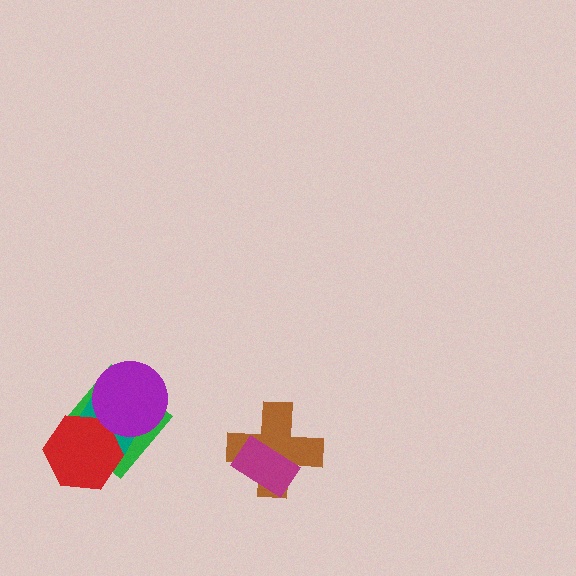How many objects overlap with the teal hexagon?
3 objects overlap with the teal hexagon.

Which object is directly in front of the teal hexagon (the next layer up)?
The red hexagon is directly in front of the teal hexagon.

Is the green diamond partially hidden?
Yes, it is partially covered by another shape.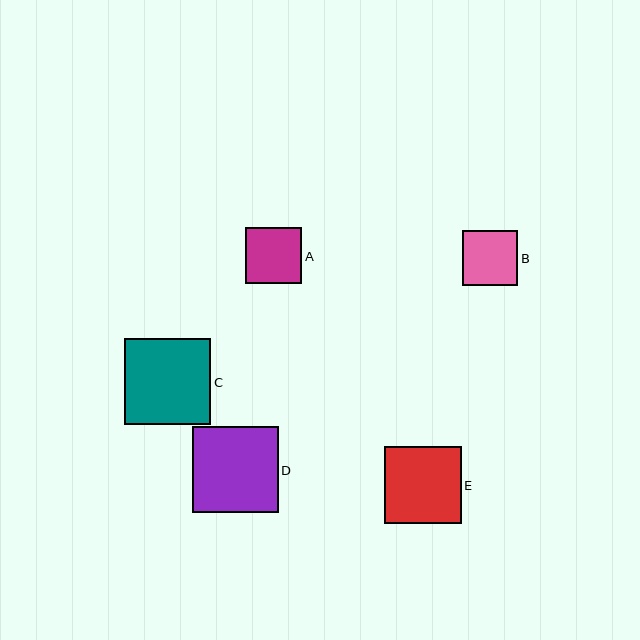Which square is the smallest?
Square B is the smallest with a size of approximately 55 pixels.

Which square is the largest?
Square C is the largest with a size of approximately 86 pixels.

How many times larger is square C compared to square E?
Square C is approximately 1.1 times the size of square E.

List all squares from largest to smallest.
From largest to smallest: C, D, E, A, B.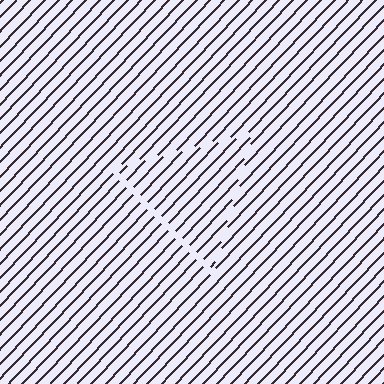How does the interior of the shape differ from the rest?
The interior of the shape contains the same grating, shifted by half a period — the contour is defined by the phase discontinuity where line-ends from the inner and outer gratings abut.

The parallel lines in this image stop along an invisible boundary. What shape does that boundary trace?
An illusory triangle. The interior of the shape contains the same grating, shifted by half a period — the contour is defined by the phase discontinuity where line-ends from the inner and outer gratings abut.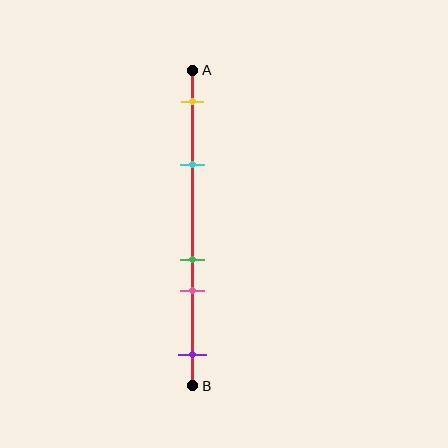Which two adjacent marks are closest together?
The green and pink marks are the closest adjacent pair.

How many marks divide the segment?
There are 5 marks dividing the segment.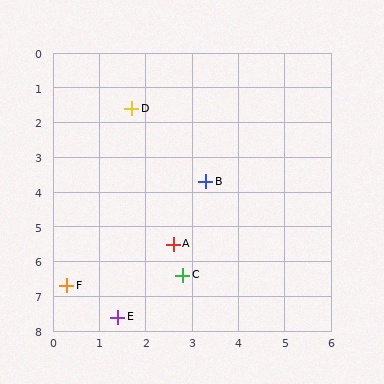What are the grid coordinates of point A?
Point A is at approximately (2.6, 5.5).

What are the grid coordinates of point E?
Point E is at approximately (1.4, 7.6).